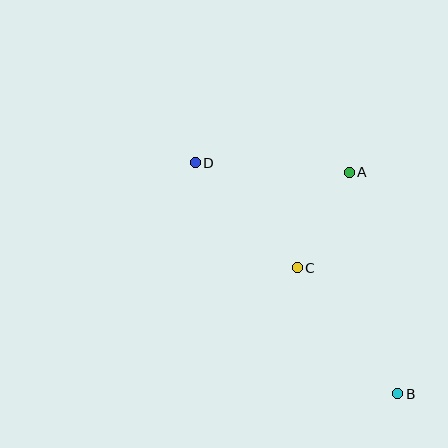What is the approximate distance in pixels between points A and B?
The distance between A and B is approximately 227 pixels.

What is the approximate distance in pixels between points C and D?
The distance between C and D is approximately 146 pixels.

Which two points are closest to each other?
Points A and C are closest to each other.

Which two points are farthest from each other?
Points B and D are farthest from each other.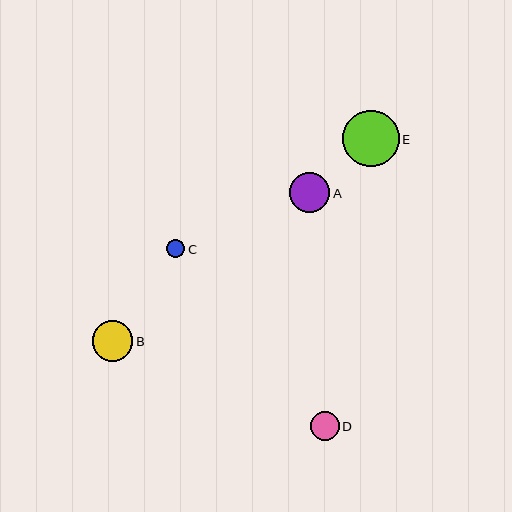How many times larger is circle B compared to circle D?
Circle B is approximately 1.4 times the size of circle D.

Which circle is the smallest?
Circle C is the smallest with a size of approximately 18 pixels.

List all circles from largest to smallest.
From largest to smallest: E, A, B, D, C.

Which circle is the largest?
Circle E is the largest with a size of approximately 57 pixels.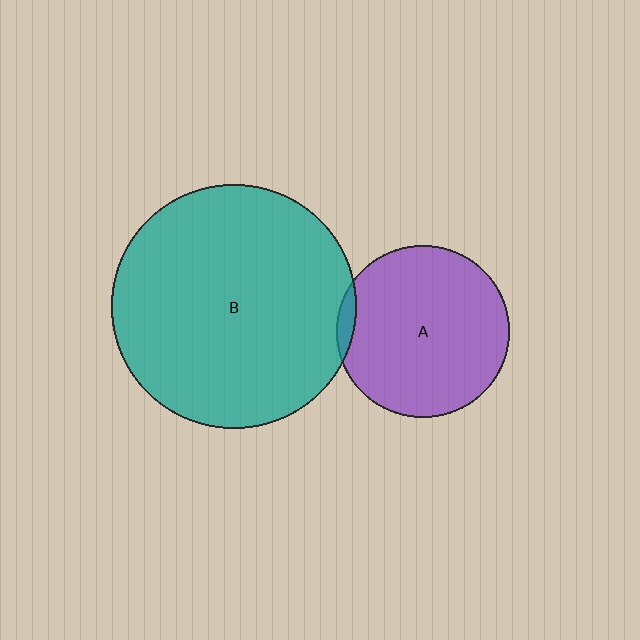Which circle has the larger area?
Circle B (teal).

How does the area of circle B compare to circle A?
Approximately 2.0 times.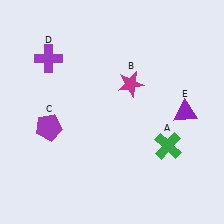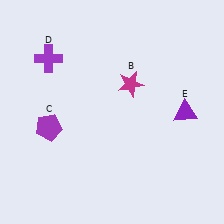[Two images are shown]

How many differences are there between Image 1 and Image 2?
There is 1 difference between the two images.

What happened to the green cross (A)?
The green cross (A) was removed in Image 2. It was in the bottom-right area of Image 1.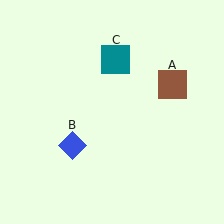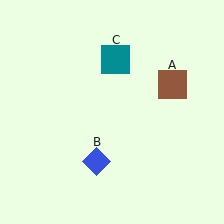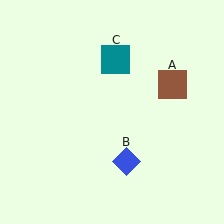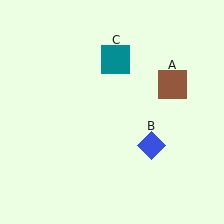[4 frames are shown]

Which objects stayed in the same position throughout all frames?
Brown square (object A) and teal square (object C) remained stationary.